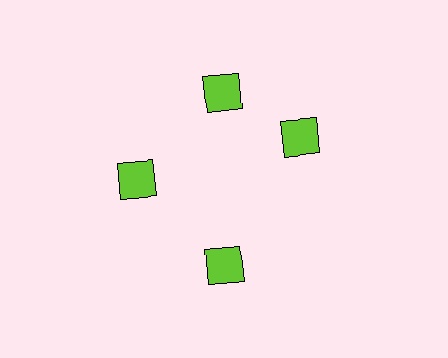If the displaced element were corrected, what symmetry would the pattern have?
It would have 4-fold rotational symmetry — the pattern would map onto itself every 90 degrees.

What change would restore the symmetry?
The symmetry would be restored by rotating it back into even spacing with its neighbors so that all 4 squares sit at equal angles and equal distance from the center.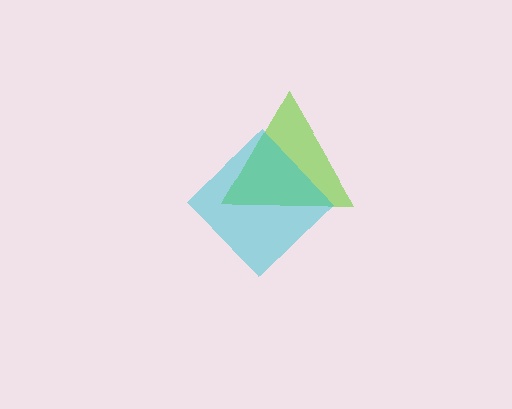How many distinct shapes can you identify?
There are 2 distinct shapes: a lime triangle, a cyan diamond.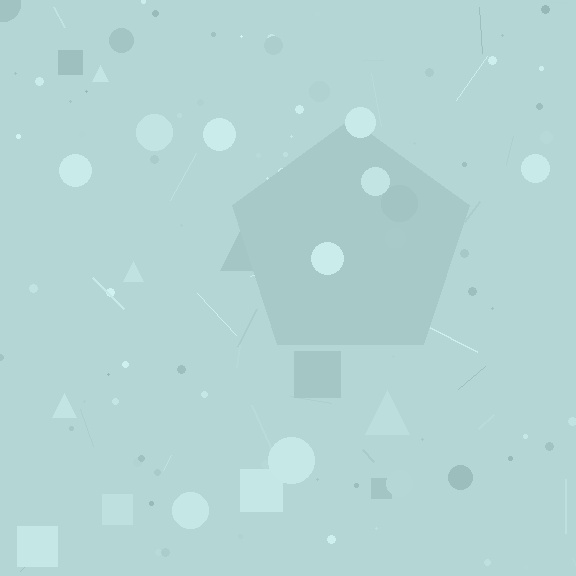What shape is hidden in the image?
A pentagon is hidden in the image.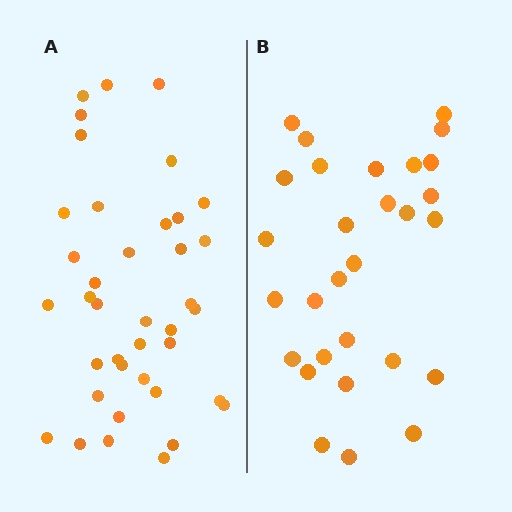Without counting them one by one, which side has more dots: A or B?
Region A (the left region) has more dots.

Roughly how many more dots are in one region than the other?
Region A has roughly 10 or so more dots than region B.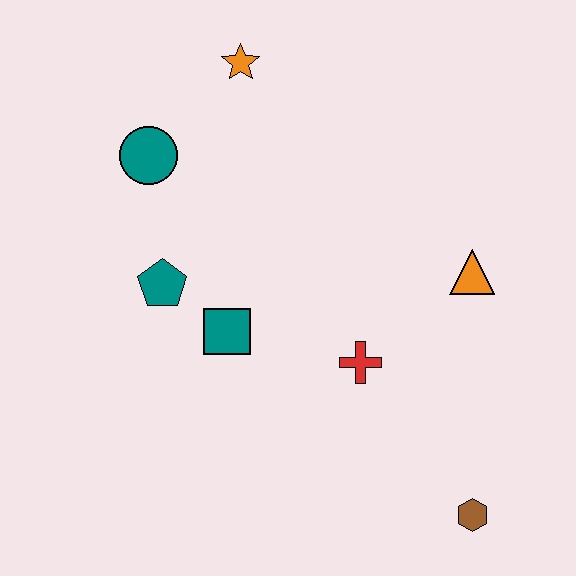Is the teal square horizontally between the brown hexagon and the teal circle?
Yes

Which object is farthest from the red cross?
The orange star is farthest from the red cross.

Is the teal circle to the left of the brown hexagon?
Yes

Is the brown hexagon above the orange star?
No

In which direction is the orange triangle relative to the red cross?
The orange triangle is to the right of the red cross.